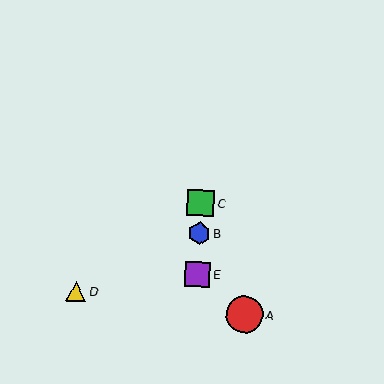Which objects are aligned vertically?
Objects B, C, E are aligned vertically.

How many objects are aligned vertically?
3 objects (B, C, E) are aligned vertically.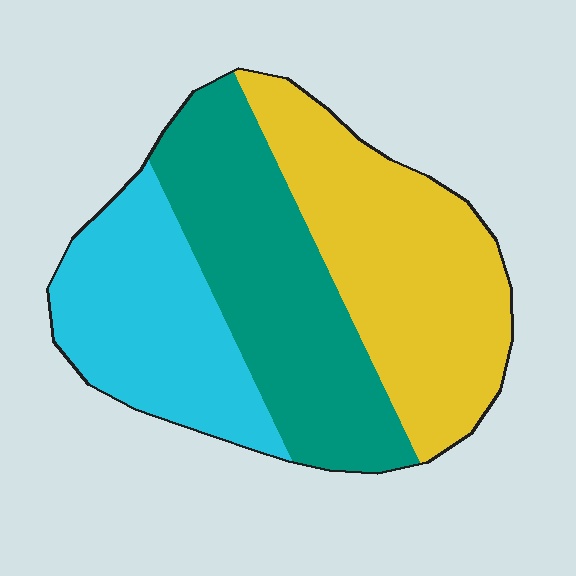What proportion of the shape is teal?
Teal takes up about one third (1/3) of the shape.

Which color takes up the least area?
Cyan, at roughly 25%.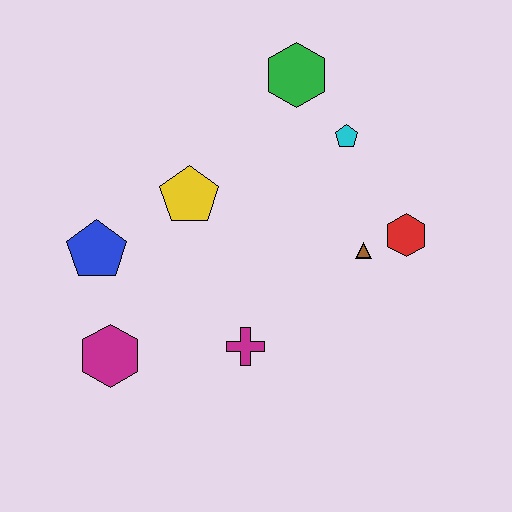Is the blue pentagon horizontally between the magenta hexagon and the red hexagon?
No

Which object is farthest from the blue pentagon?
The red hexagon is farthest from the blue pentagon.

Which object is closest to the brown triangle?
The red hexagon is closest to the brown triangle.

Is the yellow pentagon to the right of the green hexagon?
No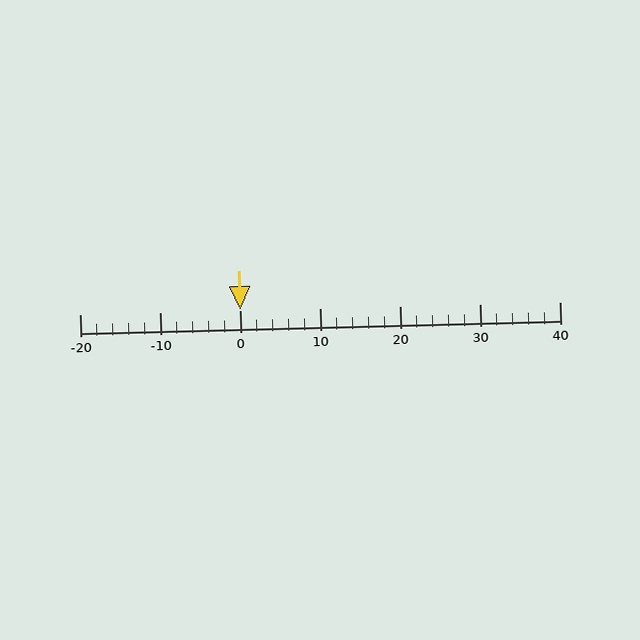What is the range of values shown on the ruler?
The ruler shows values from -20 to 40.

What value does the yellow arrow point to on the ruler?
The yellow arrow points to approximately 0.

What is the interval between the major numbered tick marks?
The major tick marks are spaced 10 units apart.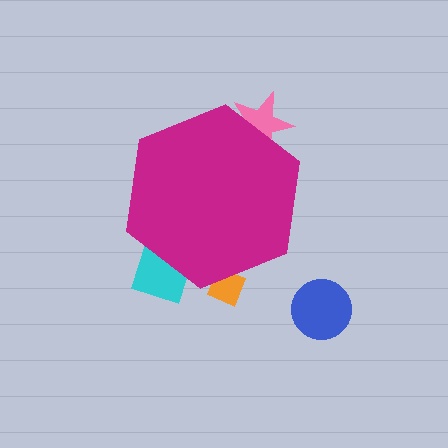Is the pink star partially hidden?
Yes, the pink star is partially hidden behind the magenta hexagon.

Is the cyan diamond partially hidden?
Yes, the cyan diamond is partially hidden behind the magenta hexagon.